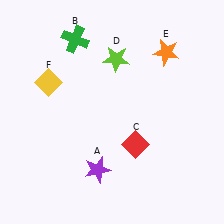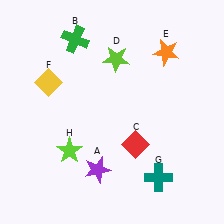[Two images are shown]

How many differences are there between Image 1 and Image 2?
There are 2 differences between the two images.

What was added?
A teal cross (G), a lime star (H) were added in Image 2.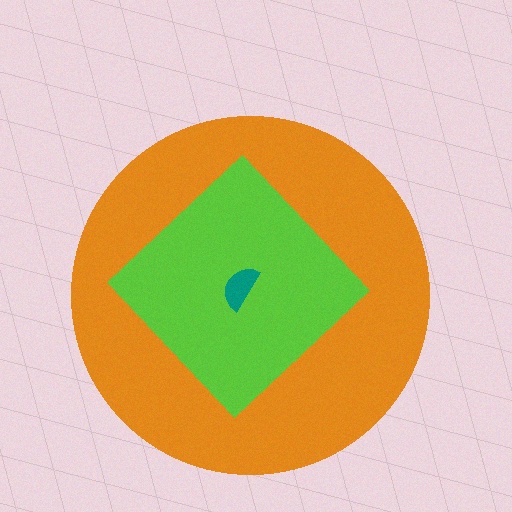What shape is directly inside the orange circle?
The lime diamond.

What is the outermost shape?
The orange circle.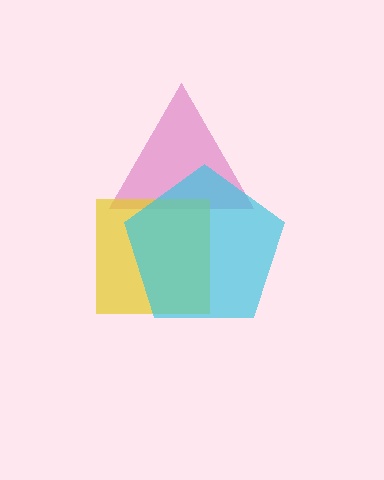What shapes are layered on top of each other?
The layered shapes are: a magenta triangle, a yellow square, a cyan pentagon.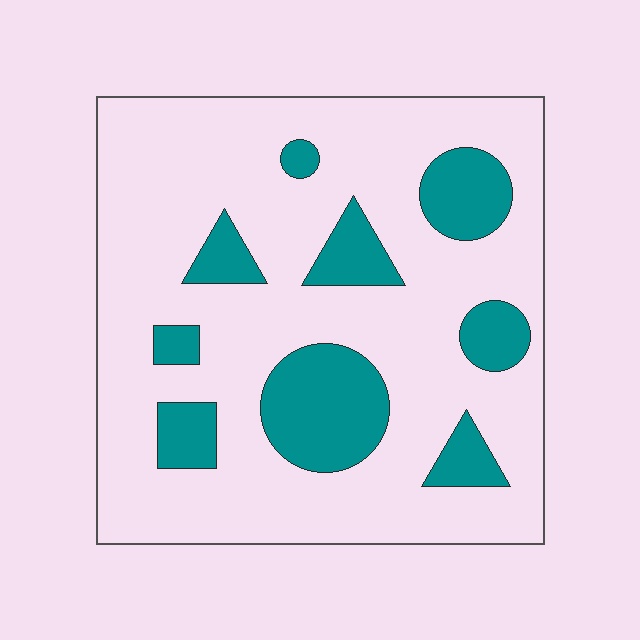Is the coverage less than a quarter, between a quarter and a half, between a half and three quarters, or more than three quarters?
Less than a quarter.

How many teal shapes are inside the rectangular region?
9.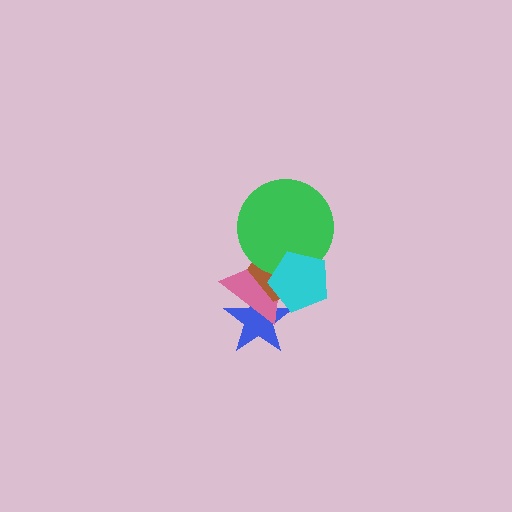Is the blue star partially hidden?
Yes, it is partially covered by another shape.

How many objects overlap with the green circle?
3 objects overlap with the green circle.